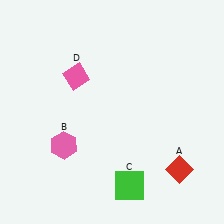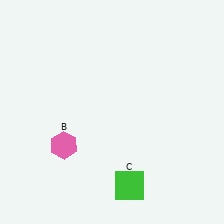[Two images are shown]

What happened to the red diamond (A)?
The red diamond (A) was removed in Image 2. It was in the bottom-right area of Image 1.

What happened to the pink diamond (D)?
The pink diamond (D) was removed in Image 2. It was in the top-left area of Image 1.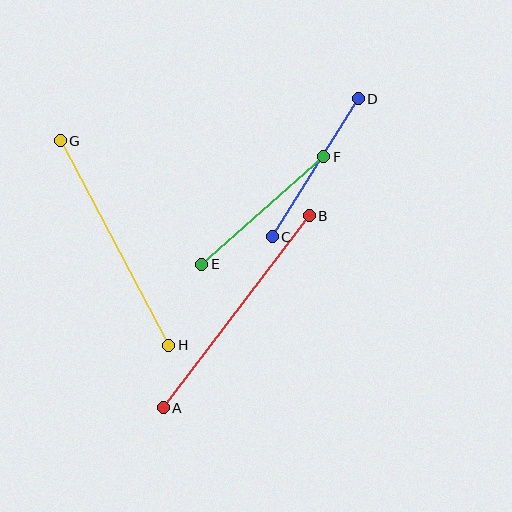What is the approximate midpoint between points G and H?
The midpoint is at approximately (115, 243) pixels.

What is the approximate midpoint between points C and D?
The midpoint is at approximately (315, 168) pixels.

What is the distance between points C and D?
The distance is approximately 163 pixels.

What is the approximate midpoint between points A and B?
The midpoint is at approximately (236, 312) pixels.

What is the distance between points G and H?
The distance is approximately 231 pixels.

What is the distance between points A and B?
The distance is approximately 241 pixels.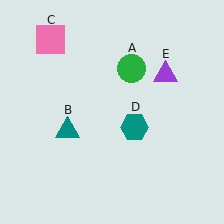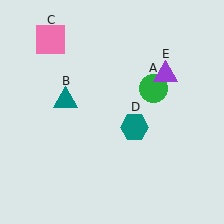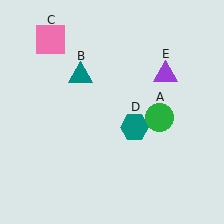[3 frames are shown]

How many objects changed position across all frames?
2 objects changed position: green circle (object A), teal triangle (object B).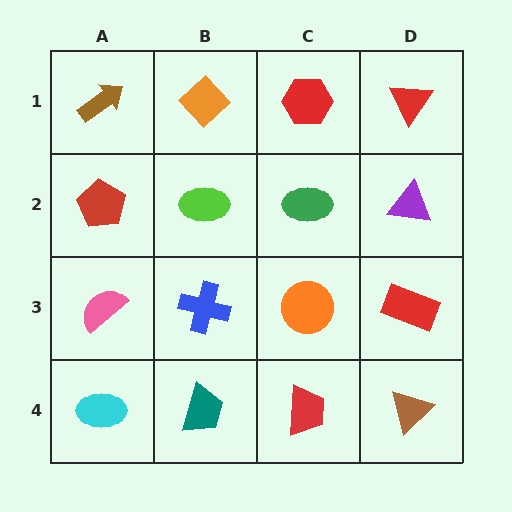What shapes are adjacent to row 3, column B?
A lime ellipse (row 2, column B), a teal trapezoid (row 4, column B), a pink semicircle (row 3, column A), an orange circle (row 3, column C).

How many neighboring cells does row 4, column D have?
2.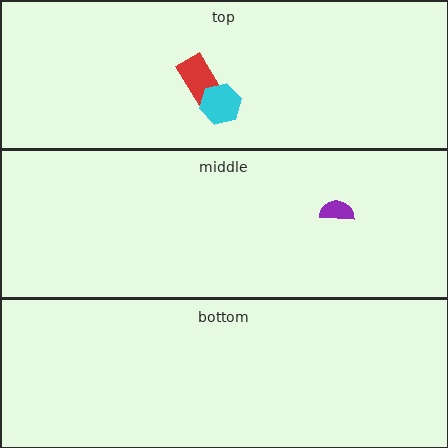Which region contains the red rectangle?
The top region.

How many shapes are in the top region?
2.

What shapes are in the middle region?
The purple semicircle.